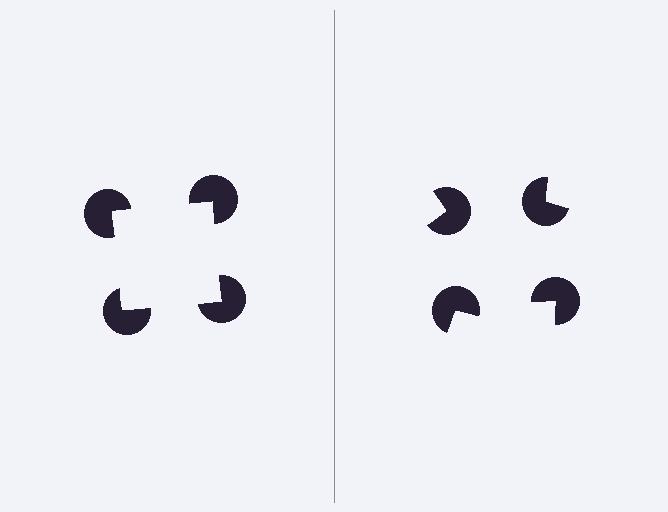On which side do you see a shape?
An illusory square appears on the left side. On the right side the wedge cuts are rotated, so no coherent shape forms.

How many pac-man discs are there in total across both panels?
8 — 4 on each side.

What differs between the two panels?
The pac-man discs are positioned identically on both sides; only the wedge orientations differ. On the left they align to a square; on the right they are misaligned.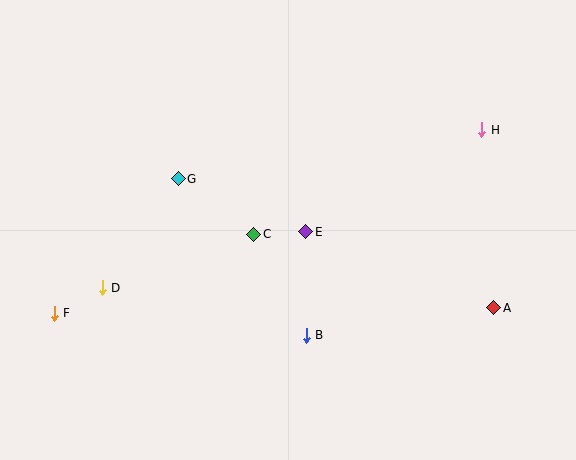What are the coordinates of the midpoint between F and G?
The midpoint between F and G is at (116, 246).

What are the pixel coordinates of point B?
Point B is at (306, 335).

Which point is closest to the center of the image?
Point E at (306, 232) is closest to the center.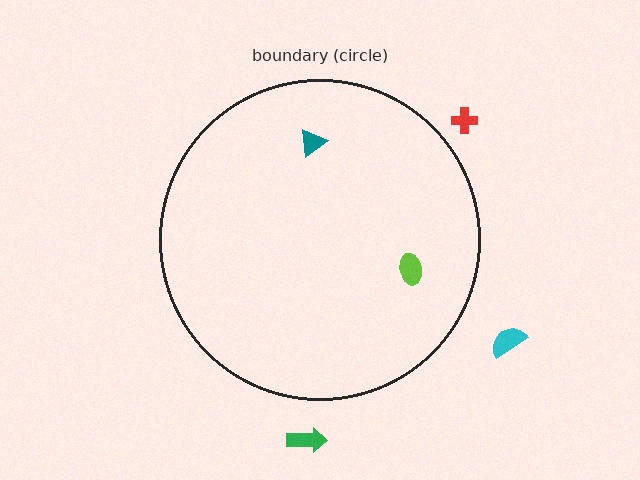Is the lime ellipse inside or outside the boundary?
Inside.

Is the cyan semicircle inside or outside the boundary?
Outside.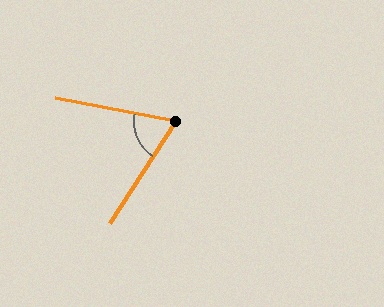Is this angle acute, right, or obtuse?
It is acute.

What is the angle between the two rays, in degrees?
Approximately 68 degrees.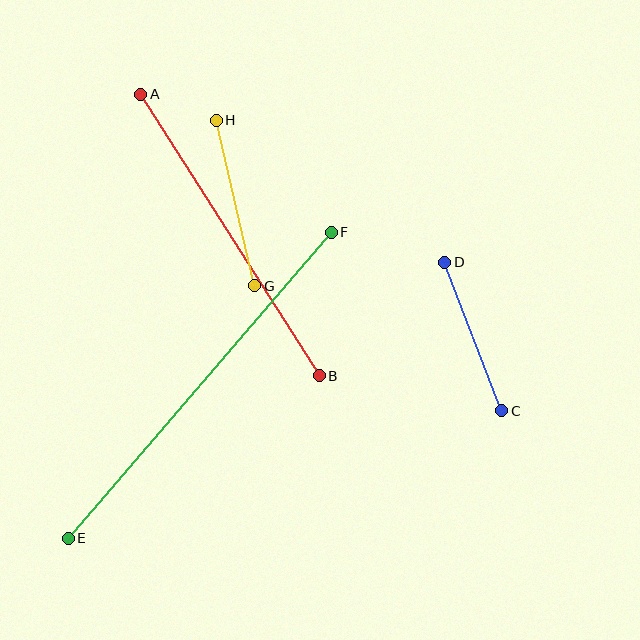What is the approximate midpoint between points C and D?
The midpoint is at approximately (473, 337) pixels.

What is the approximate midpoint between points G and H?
The midpoint is at approximately (236, 203) pixels.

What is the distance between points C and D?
The distance is approximately 159 pixels.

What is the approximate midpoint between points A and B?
The midpoint is at approximately (230, 235) pixels.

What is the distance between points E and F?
The distance is approximately 403 pixels.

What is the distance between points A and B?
The distance is approximately 333 pixels.